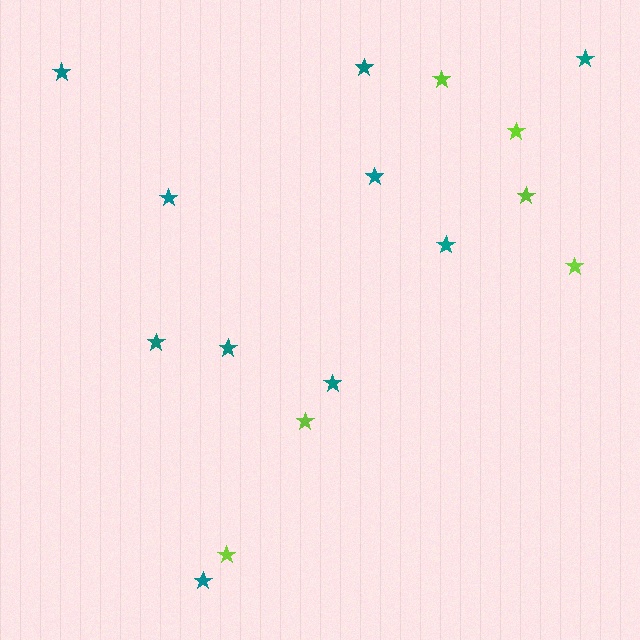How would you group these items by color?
There are 2 groups: one group of teal stars (10) and one group of lime stars (6).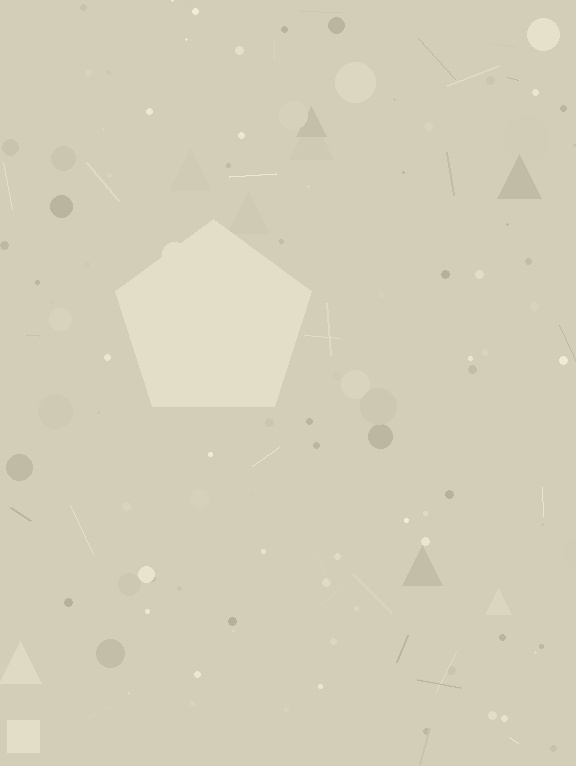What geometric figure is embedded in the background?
A pentagon is embedded in the background.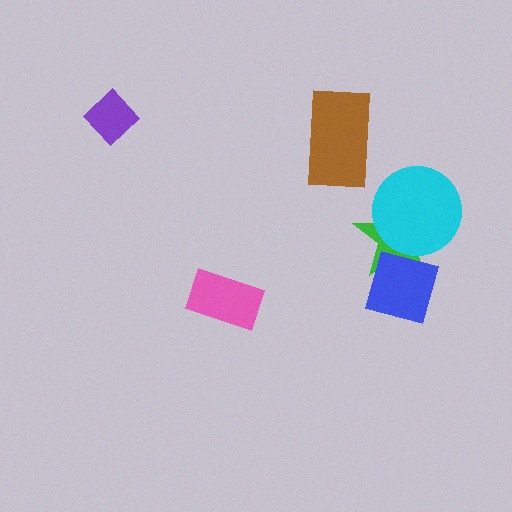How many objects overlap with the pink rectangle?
0 objects overlap with the pink rectangle.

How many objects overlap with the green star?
2 objects overlap with the green star.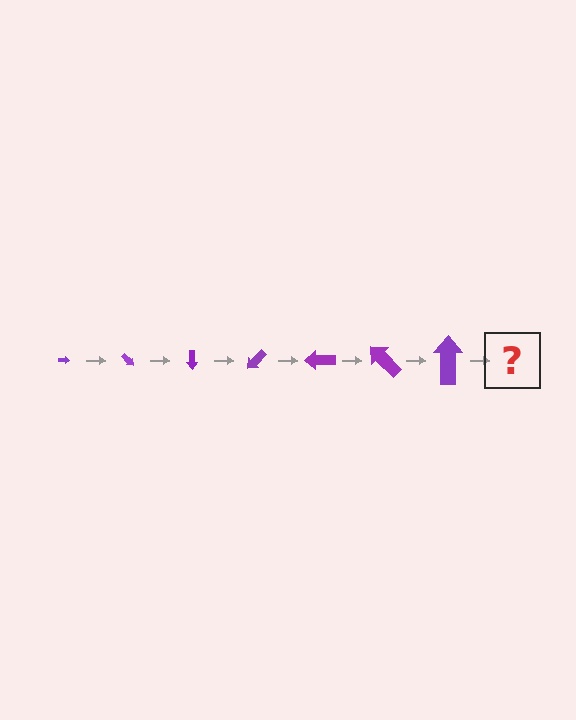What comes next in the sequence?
The next element should be an arrow, larger than the previous one and rotated 315 degrees from the start.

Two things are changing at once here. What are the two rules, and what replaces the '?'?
The two rules are that the arrow grows larger each step and it rotates 45 degrees each step. The '?' should be an arrow, larger than the previous one and rotated 315 degrees from the start.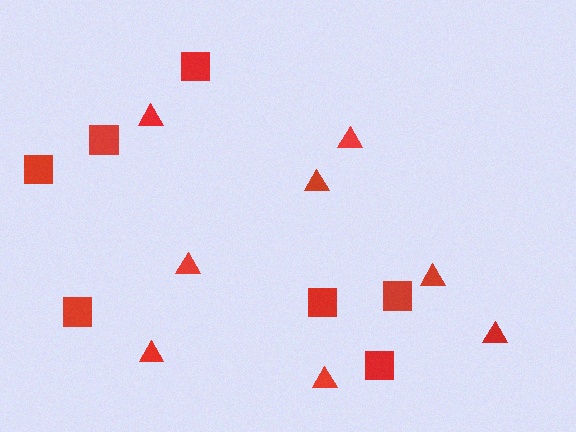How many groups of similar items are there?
There are 2 groups: one group of triangles (8) and one group of squares (7).